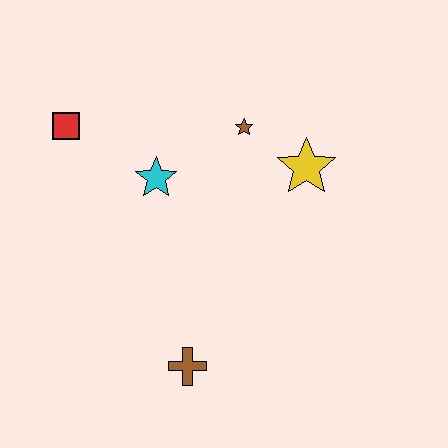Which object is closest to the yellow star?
The brown star is closest to the yellow star.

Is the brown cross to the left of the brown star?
Yes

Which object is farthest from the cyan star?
The brown cross is farthest from the cyan star.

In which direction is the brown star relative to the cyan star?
The brown star is to the right of the cyan star.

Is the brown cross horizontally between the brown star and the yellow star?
No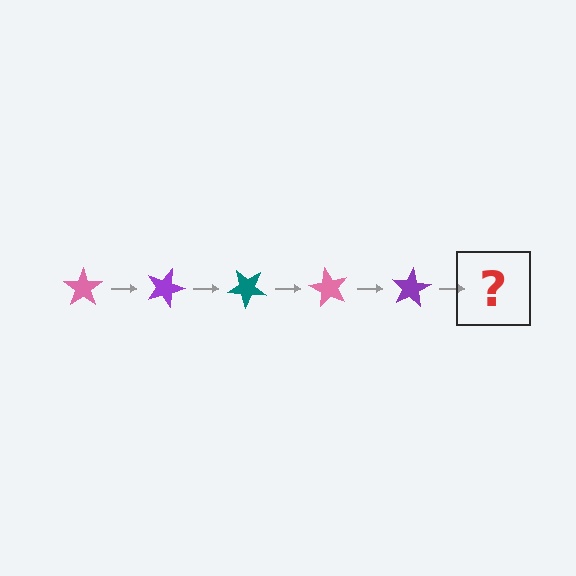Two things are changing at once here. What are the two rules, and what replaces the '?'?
The two rules are that it rotates 20 degrees each step and the color cycles through pink, purple, and teal. The '?' should be a teal star, rotated 100 degrees from the start.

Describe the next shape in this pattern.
It should be a teal star, rotated 100 degrees from the start.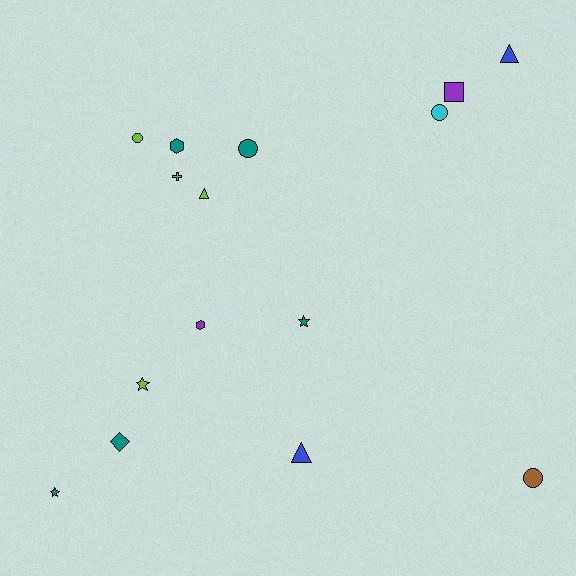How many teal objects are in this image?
There are 5 teal objects.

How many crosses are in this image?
There is 1 cross.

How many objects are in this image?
There are 15 objects.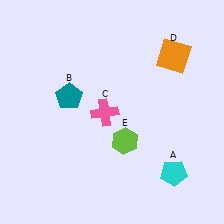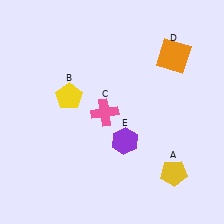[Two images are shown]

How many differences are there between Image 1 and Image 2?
There are 3 differences between the two images.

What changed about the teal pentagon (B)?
In Image 1, B is teal. In Image 2, it changed to yellow.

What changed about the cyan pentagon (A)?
In Image 1, A is cyan. In Image 2, it changed to yellow.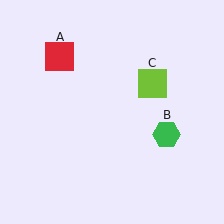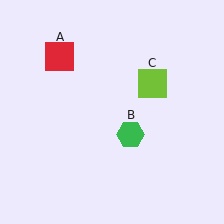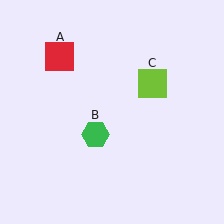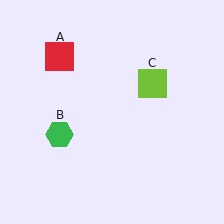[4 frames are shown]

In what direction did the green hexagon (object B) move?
The green hexagon (object B) moved left.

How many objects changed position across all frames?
1 object changed position: green hexagon (object B).